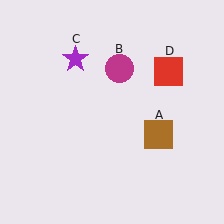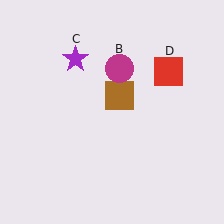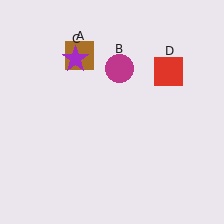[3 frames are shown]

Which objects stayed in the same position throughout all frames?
Magenta circle (object B) and purple star (object C) and red square (object D) remained stationary.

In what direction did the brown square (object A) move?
The brown square (object A) moved up and to the left.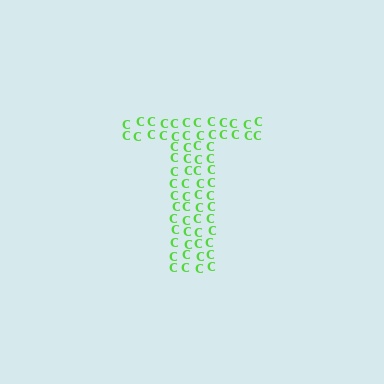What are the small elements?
The small elements are letter C's.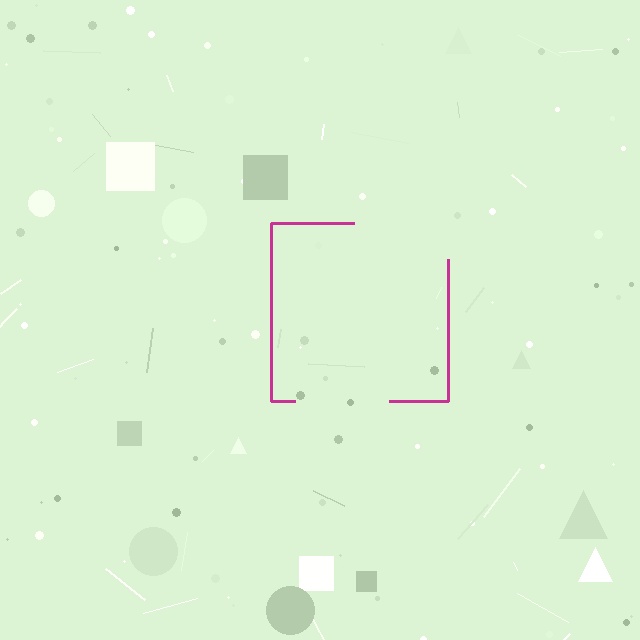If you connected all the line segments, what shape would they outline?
They would outline a square.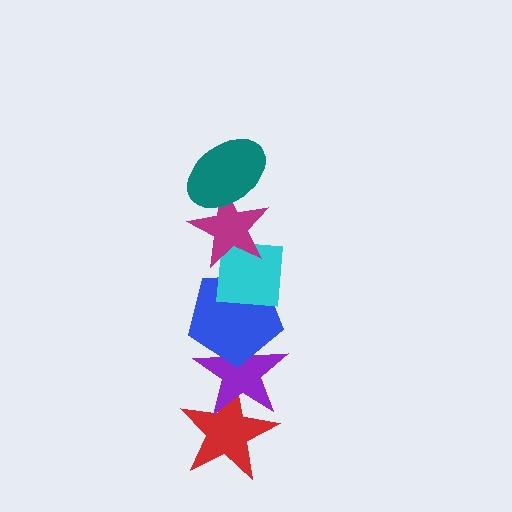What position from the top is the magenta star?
The magenta star is 2nd from the top.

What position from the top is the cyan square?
The cyan square is 3rd from the top.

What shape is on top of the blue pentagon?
The cyan square is on top of the blue pentagon.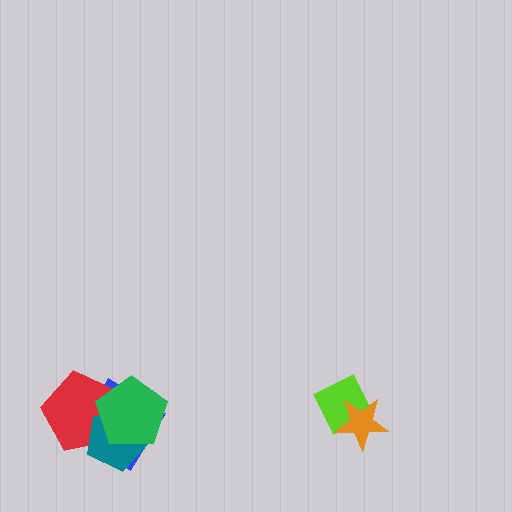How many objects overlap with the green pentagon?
3 objects overlap with the green pentagon.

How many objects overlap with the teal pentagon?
3 objects overlap with the teal pentagon.